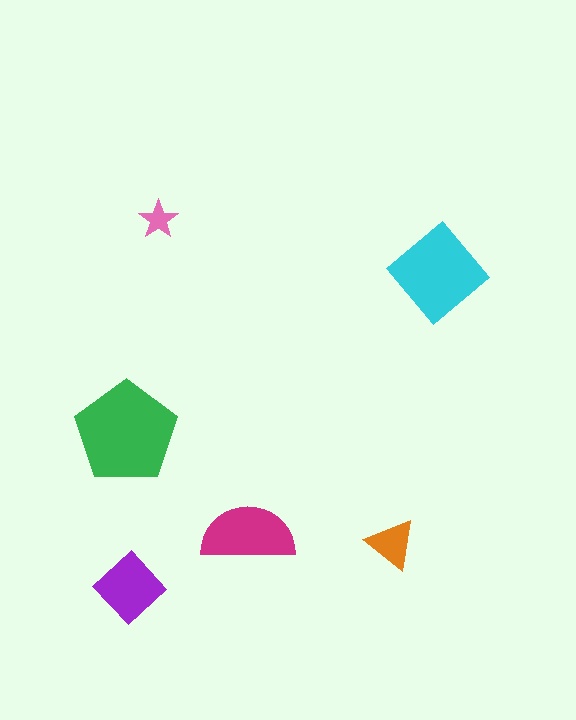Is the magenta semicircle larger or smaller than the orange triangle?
Larger.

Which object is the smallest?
The pink star.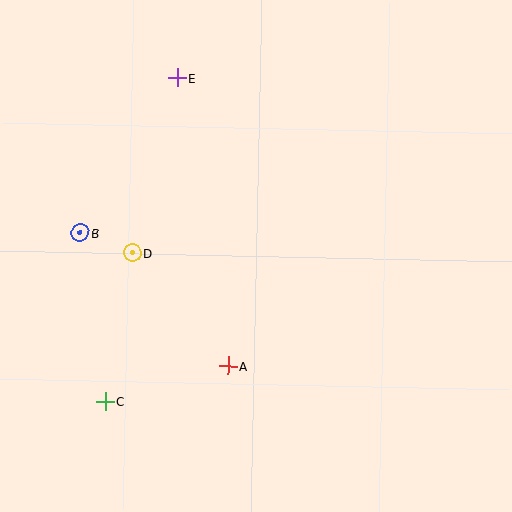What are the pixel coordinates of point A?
Point A is at (228, 366).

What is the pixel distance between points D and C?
The distance between D and C is 151 pixels.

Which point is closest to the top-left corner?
Point E is closest to the top-left corner.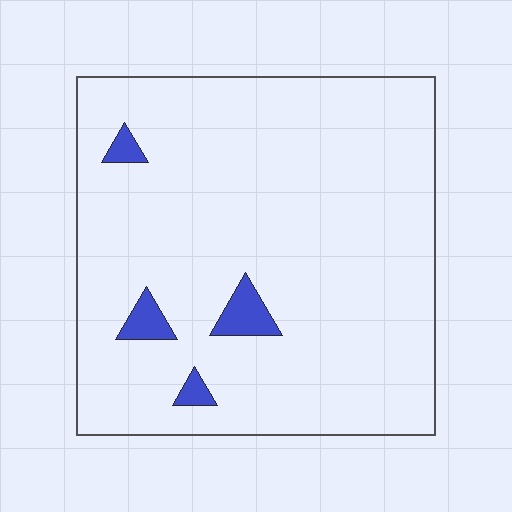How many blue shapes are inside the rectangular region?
4.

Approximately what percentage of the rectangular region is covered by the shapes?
Approximately 5%.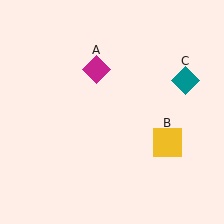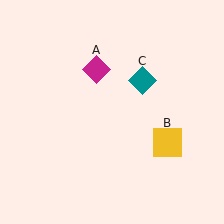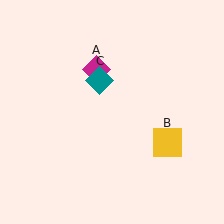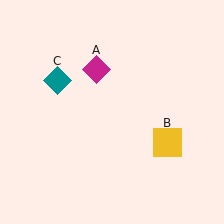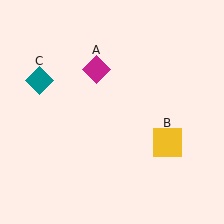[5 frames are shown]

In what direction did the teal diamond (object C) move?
The teal diamond (object C) moved left.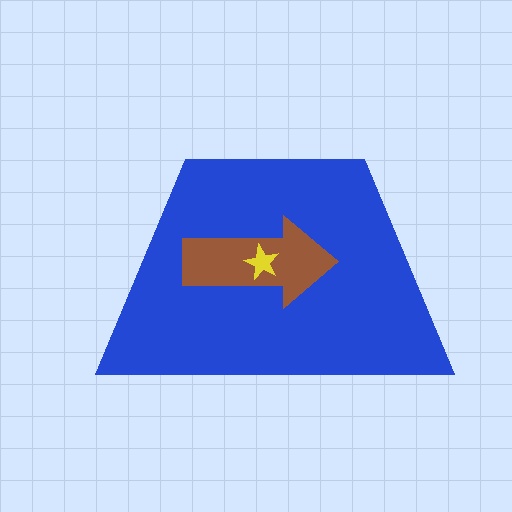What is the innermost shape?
The yellow star.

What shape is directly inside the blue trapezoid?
The brown arrow.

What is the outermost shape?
The blue trapezoid.